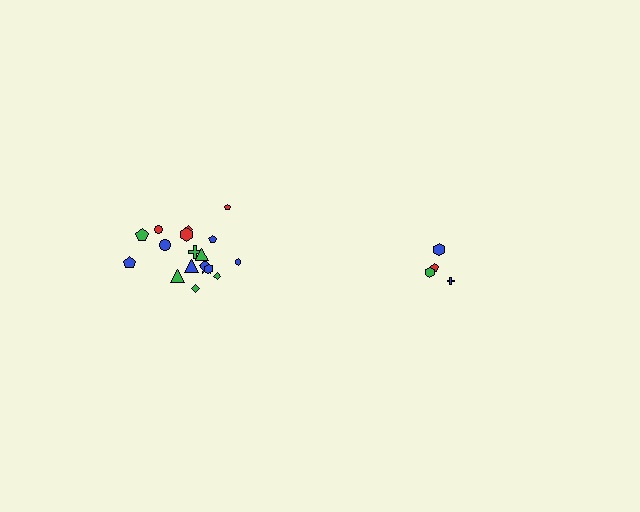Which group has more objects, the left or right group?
The left group.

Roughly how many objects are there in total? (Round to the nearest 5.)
Roughly 20 objects in total.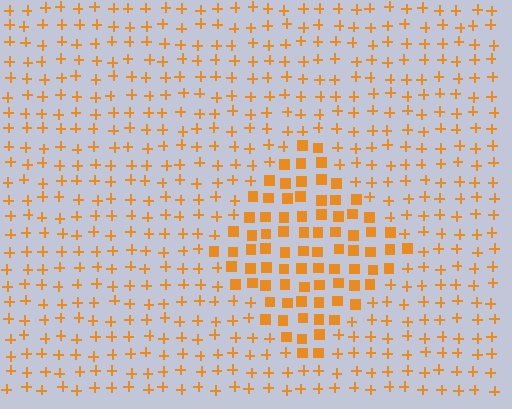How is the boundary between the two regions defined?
The boundary is defined by a change in element shape: squares inside vs. plus signs outside. All elements share the same color and spacing.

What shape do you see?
I see a diamond.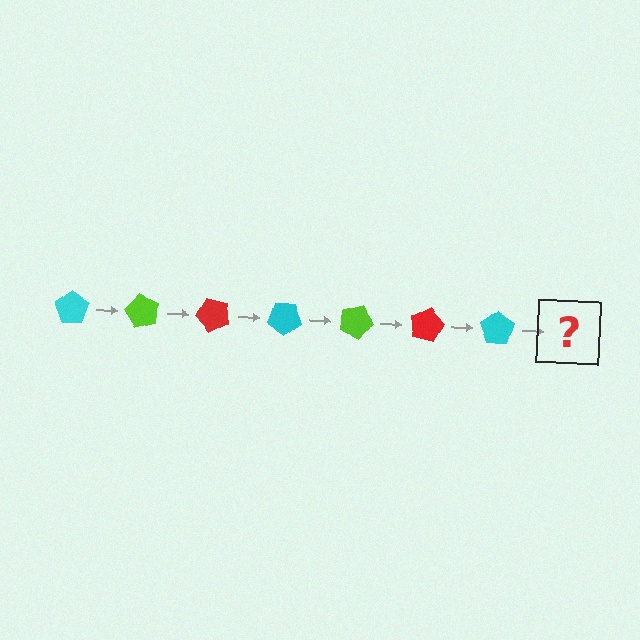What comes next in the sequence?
The next element should be a lime pentagon, rotated 420 degrees from the start.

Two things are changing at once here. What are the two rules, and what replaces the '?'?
The two rules are that it rotates 60 degrees each step and the color cycles through cyan, lime, and red. The '?' should be a lime pentagon, rotated 420 degrees from the start.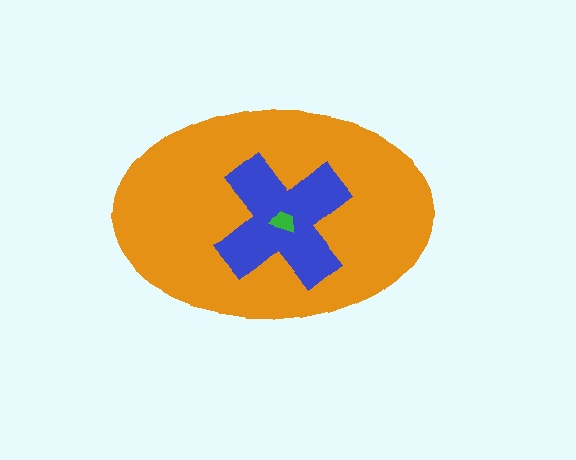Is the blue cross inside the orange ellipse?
Yes.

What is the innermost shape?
The green trapezoid.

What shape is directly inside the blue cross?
The green trapezoid.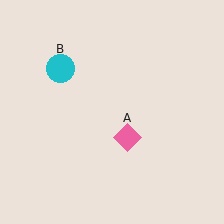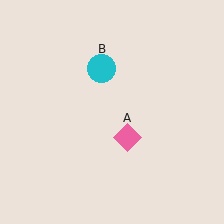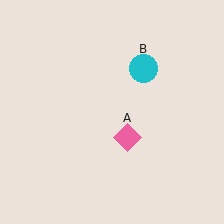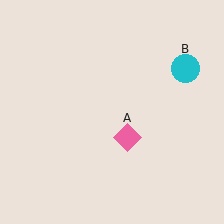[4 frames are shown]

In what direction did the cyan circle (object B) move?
The cyan circle (object B) moved right.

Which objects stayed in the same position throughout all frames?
Pink diamond (object A) remained stationary.